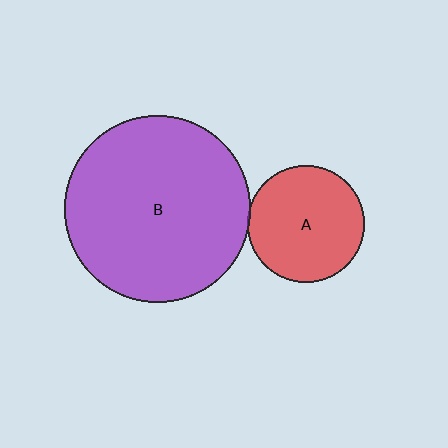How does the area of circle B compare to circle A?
Approximately 2.5 times.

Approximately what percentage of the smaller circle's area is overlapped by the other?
Approximately 5%.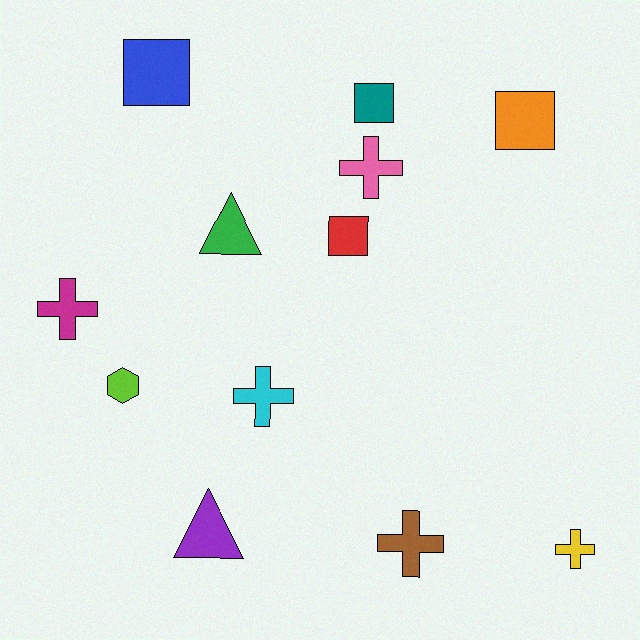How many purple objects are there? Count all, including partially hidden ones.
There is 1 purple object.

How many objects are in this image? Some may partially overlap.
There are 12 objects.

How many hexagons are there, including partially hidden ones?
There is 1 hexagon.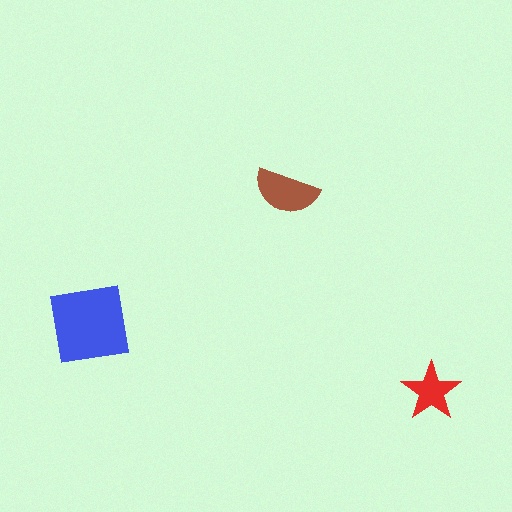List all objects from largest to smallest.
The blue square, the brown semicircle, the red star.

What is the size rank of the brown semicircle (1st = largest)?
2nd.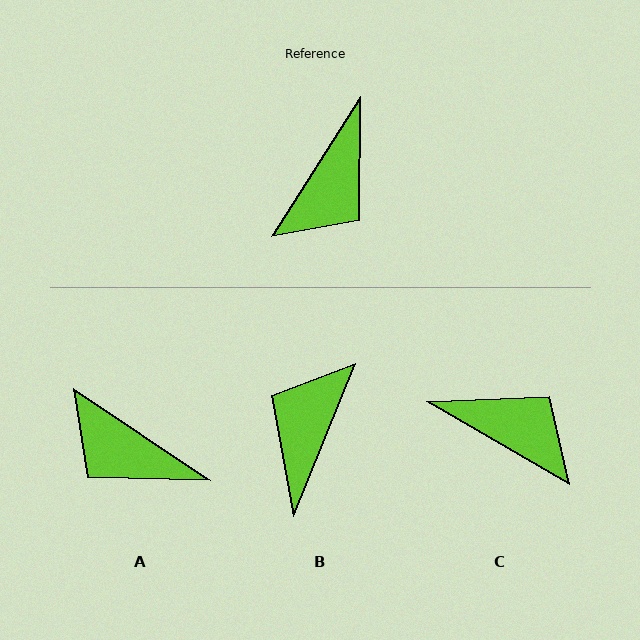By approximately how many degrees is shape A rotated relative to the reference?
Approximately 92 degrees clockwise.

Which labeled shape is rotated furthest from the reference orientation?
B, about 170 degrees away.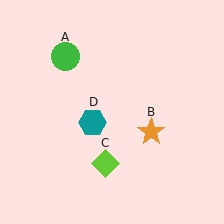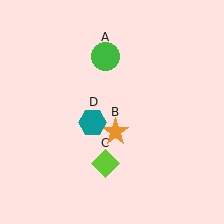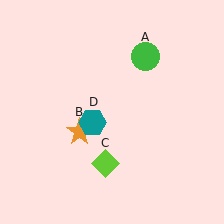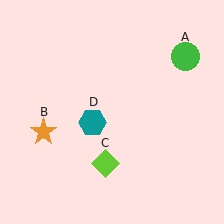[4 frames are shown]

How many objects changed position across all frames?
2 objects changed position: green circle (object A), orange star (object B).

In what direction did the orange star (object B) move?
The orange star (object B) moved left.